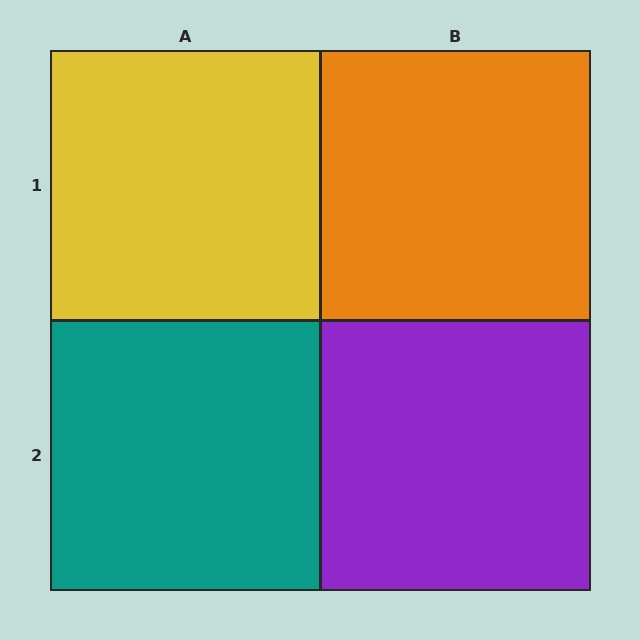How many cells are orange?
1 cell is orange.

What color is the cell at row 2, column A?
Teal.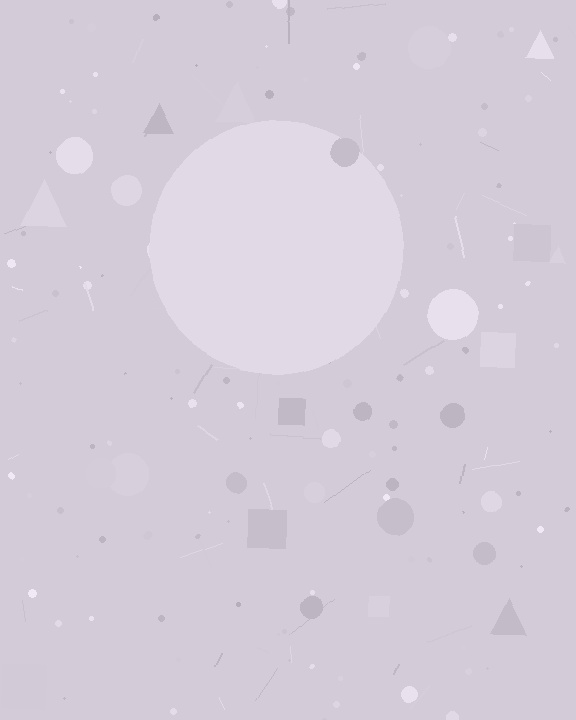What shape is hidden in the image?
A circle is hidden in the image.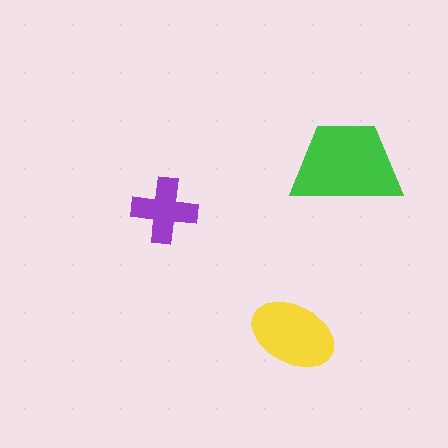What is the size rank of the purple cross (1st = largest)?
3rd.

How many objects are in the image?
There are 3 objects in the image.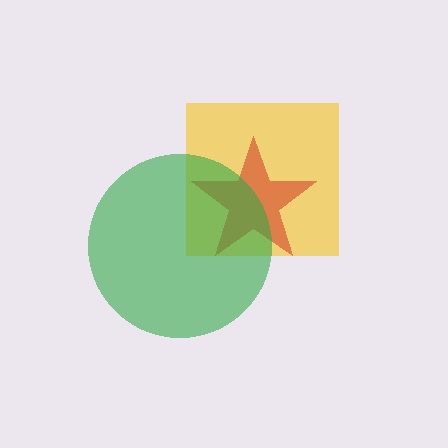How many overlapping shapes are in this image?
There are 3 overlapping shapes in the image.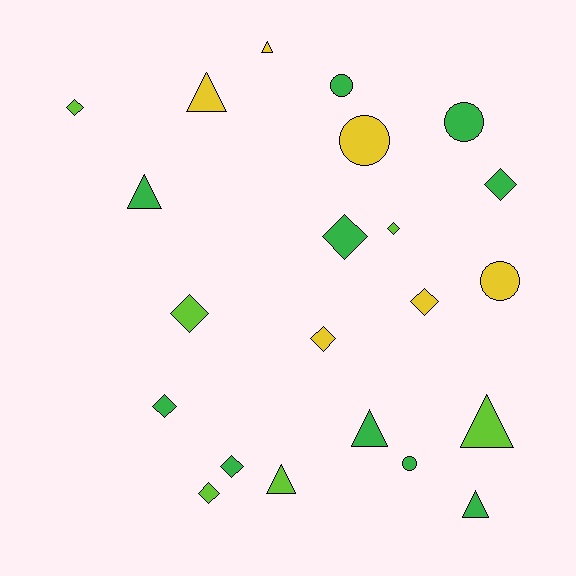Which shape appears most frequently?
Diamond, with 10 objects.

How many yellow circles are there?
There are 2 yellow circles.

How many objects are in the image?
There are 22 objects.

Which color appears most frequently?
Green, with 10 objects.